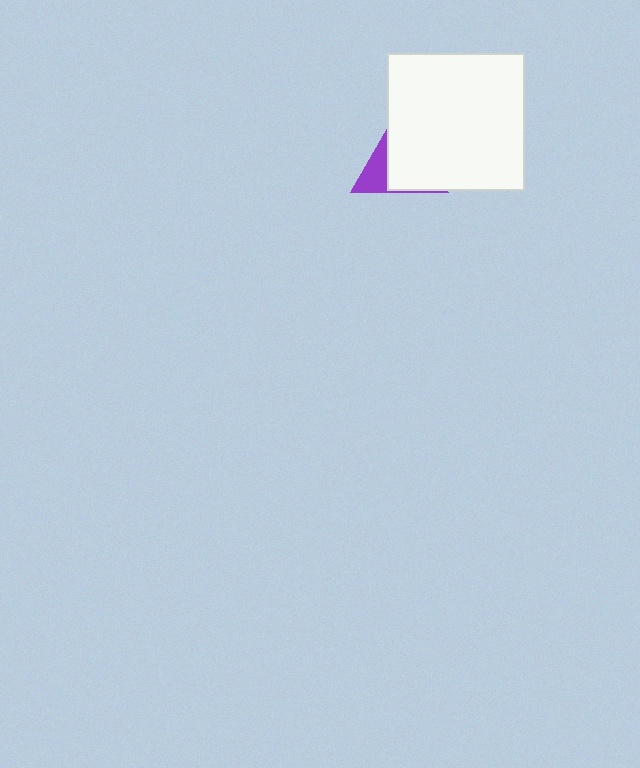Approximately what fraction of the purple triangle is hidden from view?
Roughly 68% of the purple triangle is hidden behind the white square.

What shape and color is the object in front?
The object in front is a white square.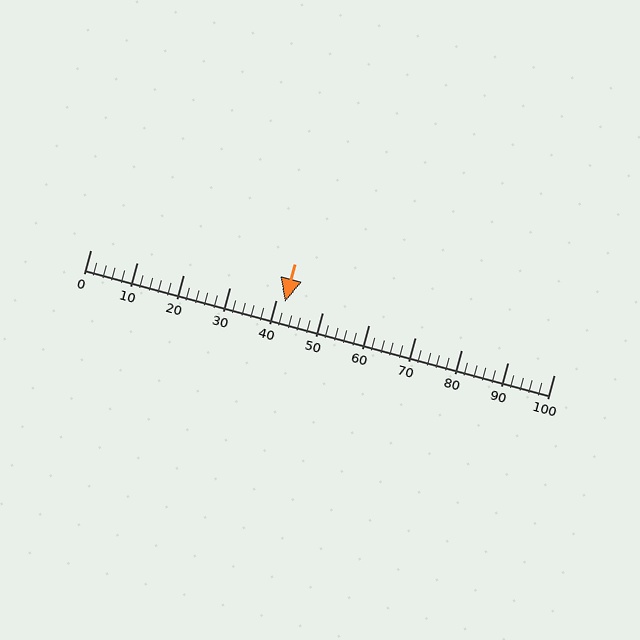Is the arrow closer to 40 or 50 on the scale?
The arrow is closer to 40.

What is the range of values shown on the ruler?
The ruler shows values from 0 to 100.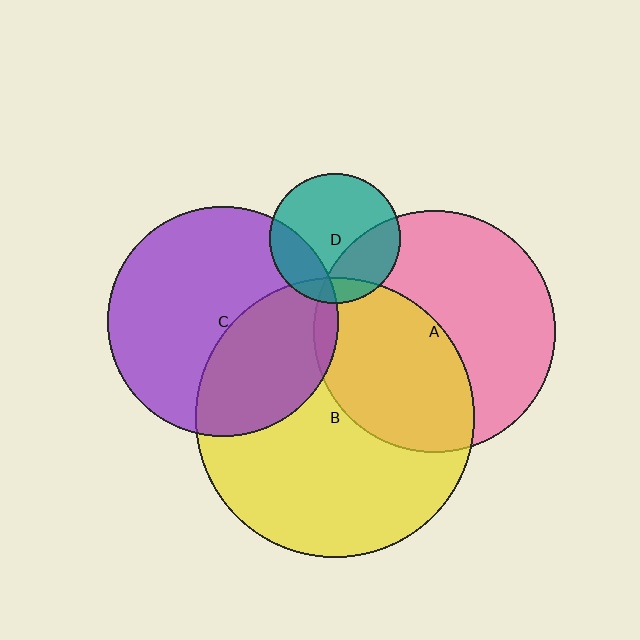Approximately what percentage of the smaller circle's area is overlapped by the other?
Approximately 5%.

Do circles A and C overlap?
Yes.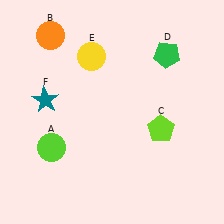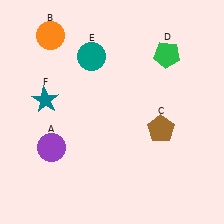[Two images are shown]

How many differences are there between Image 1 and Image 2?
There are 3 differences between the two images.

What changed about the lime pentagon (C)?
In Image 1, C is lime. In Image 2, it changed to brown.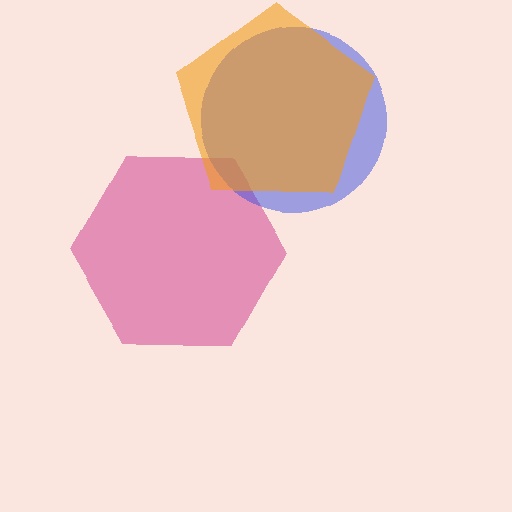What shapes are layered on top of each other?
The layered shapes are: a magenta hexagon, a blue circle, an orange pentagon.